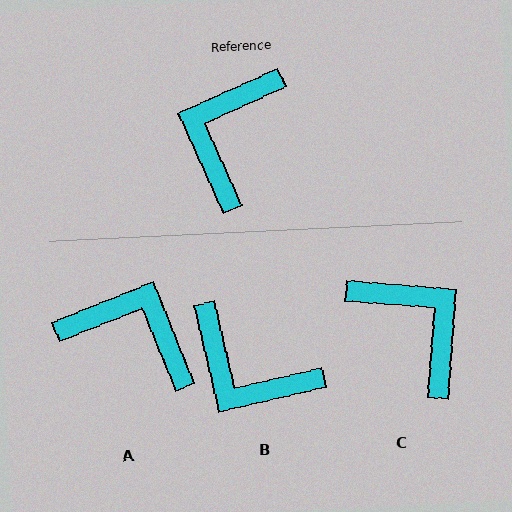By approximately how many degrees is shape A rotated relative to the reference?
Approximately 92 degrees clockwise.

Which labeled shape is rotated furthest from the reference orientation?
C, about 119 degrees away.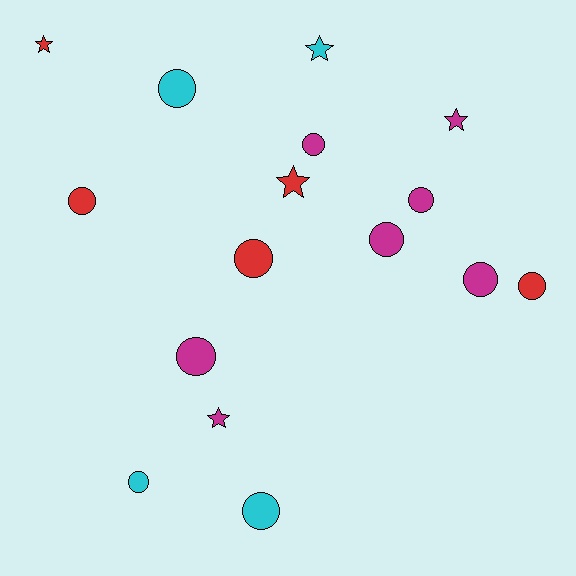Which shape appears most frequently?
Circle, with 11 objects.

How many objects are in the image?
There are 16 objects.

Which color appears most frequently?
Magenta, with 7 objects.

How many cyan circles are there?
There are 3 cyan circles.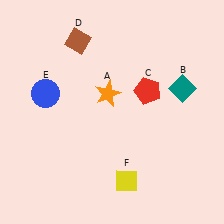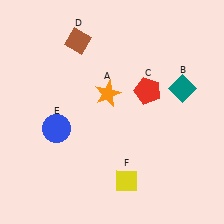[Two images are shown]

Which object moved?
The blue circle (E) moved down.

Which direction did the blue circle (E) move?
The blue circle (E) moved down.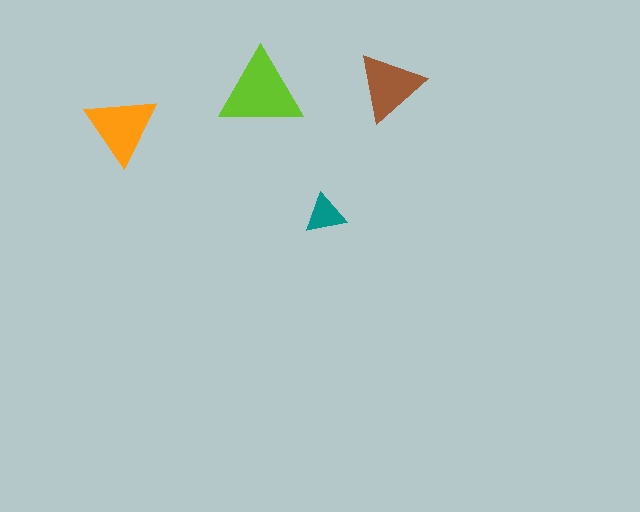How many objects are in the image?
There are 4 objects in the image.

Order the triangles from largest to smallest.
the lime one, the orange one, the brown one, the teal one.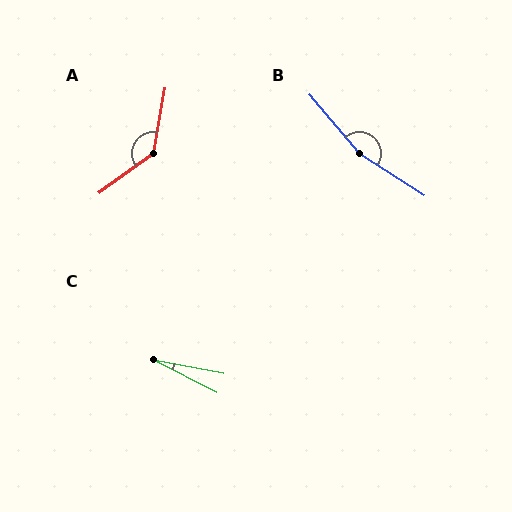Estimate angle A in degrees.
Approximately 136 degrees.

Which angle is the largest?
B, at approximately 163 degrees.